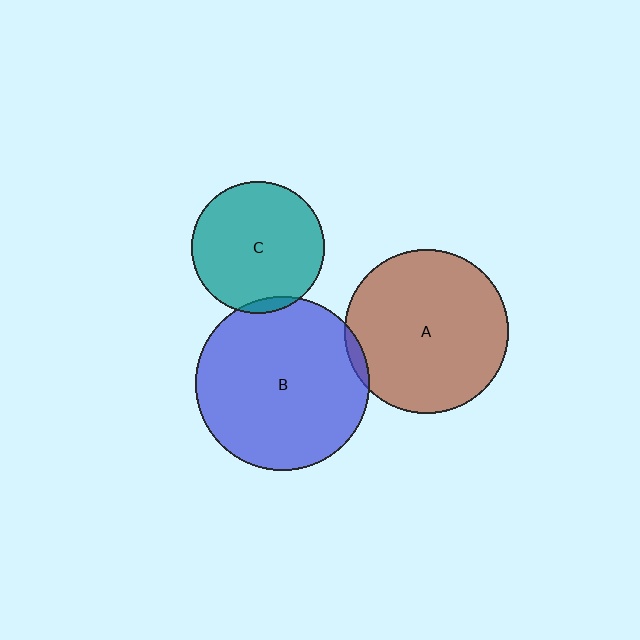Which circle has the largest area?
Circle B (blue).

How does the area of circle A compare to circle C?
Approximately 1.5 times.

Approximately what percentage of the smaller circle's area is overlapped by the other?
Approximately 5%.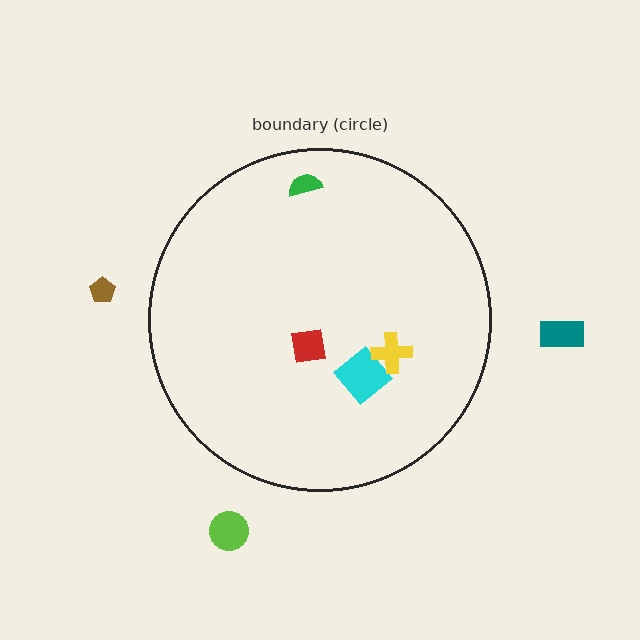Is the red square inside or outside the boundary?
Inside.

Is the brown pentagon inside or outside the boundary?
Outside.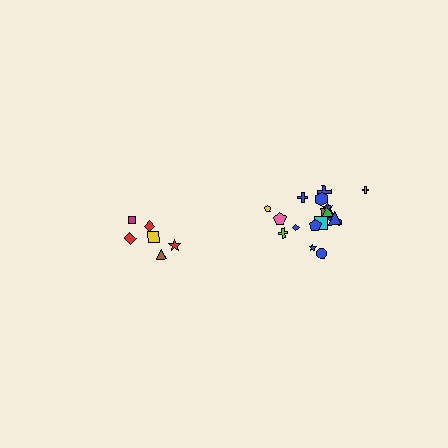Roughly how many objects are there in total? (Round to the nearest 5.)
Roughly 25 objects in total.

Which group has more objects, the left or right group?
The right group.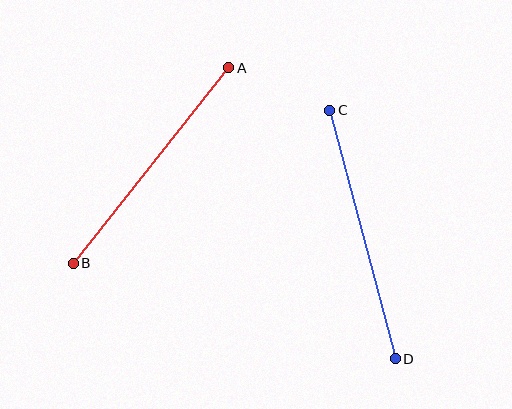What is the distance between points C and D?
The distance is approximately 257 pixels.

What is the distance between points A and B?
The distance is approximately 250 pixels.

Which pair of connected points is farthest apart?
Points C and D are farthest apart.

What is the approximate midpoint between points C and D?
The midpoint is at approximately (362, 235) pixels.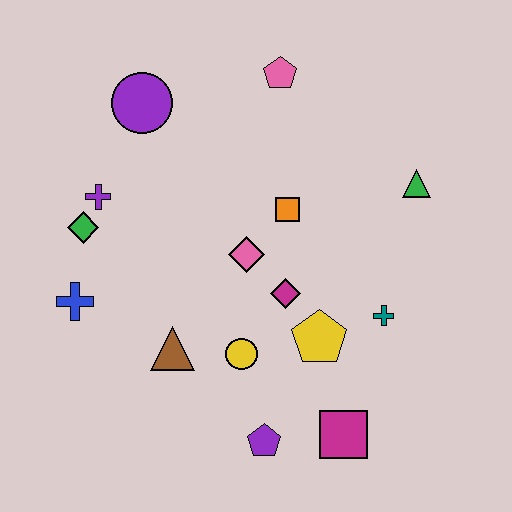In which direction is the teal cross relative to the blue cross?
The teal cross is to the right of the blue cross.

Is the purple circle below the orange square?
No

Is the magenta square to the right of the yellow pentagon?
Yes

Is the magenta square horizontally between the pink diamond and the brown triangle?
No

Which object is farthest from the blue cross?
The green triangle is farthest from the blue cross.